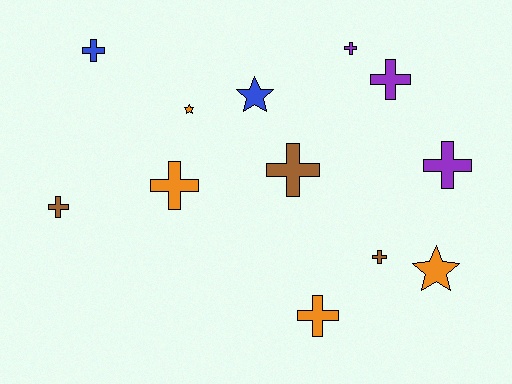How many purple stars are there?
There are no purple stars.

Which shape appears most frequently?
Cross, with 9 objects.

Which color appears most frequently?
Orange, with 4 objects.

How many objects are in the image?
There are 12 objects.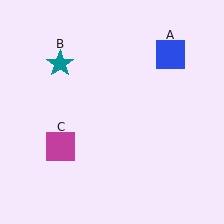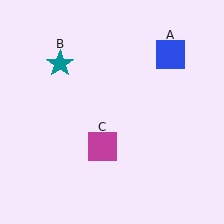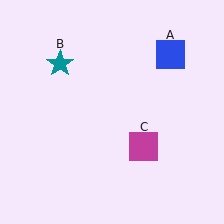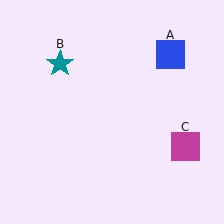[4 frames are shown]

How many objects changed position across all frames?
1 object changed position: magenta square (object C).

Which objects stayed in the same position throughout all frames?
Blue square (object A) and teal star (object B) remained stationary.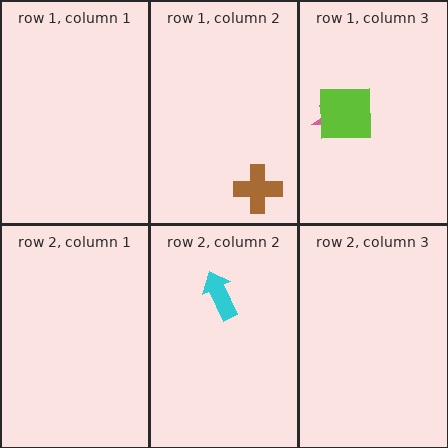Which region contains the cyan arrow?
The row 2, column 2 region.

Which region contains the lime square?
The row 1, column 3 region.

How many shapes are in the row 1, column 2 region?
1.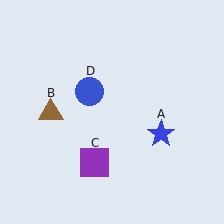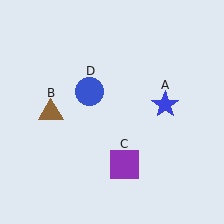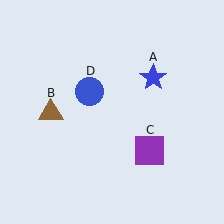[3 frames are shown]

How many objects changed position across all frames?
2 objects changed position: blue star (object A), purple square (object C).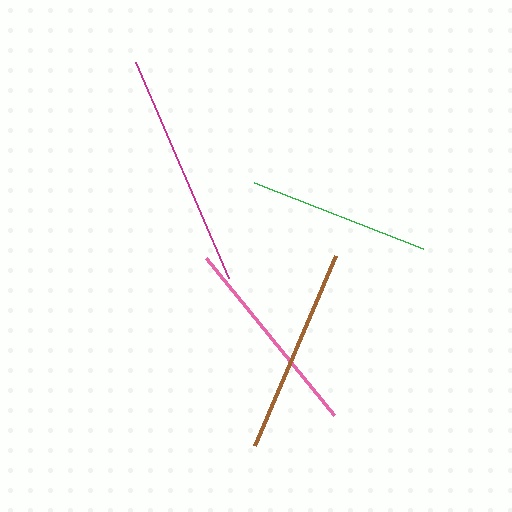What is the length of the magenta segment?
The magenta segment is approximately 235 pixels long.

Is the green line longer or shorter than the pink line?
The pink line is longer than the green line.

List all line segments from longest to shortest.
From longest to shortest: magenta, brown, pink, green.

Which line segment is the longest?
The magenta line is the longest at approximately 235 pixels.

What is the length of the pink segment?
The pink segment is approximately 203 pixels long.